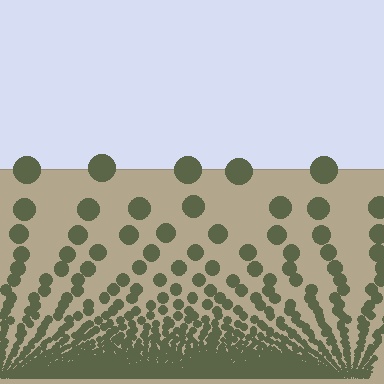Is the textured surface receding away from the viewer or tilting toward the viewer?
The surface appears to tilt toward the viewer. Texture elements get larger and sparser toward the top.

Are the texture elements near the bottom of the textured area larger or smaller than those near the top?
Smaller. The gradient is inverted — elements near the bottom are smaller and denser.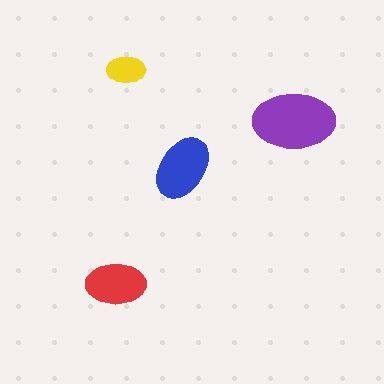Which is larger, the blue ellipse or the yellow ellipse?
The blue one.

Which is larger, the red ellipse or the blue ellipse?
The blue one.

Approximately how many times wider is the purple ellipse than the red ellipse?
About 1.5 times wider.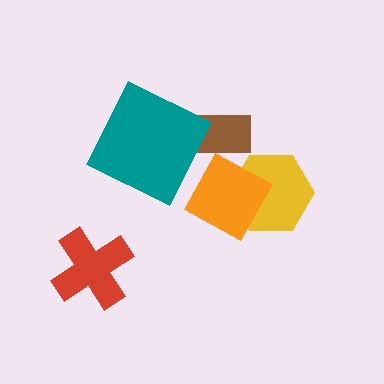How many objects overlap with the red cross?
0 objects overlap with the red cross.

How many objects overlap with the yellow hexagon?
1 object overlaps with the yellow hexagon.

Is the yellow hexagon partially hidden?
Yes, it is partially covered by another shape.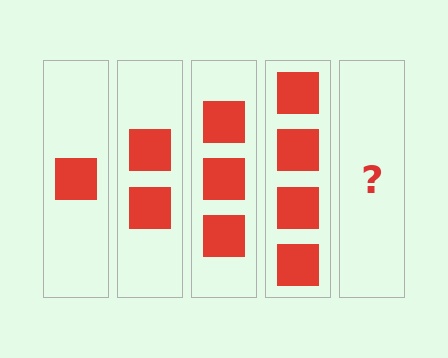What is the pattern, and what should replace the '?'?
The pattern is that each step adds one more square. The '?' should be 5 squares.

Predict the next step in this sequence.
The next step is 5 squares.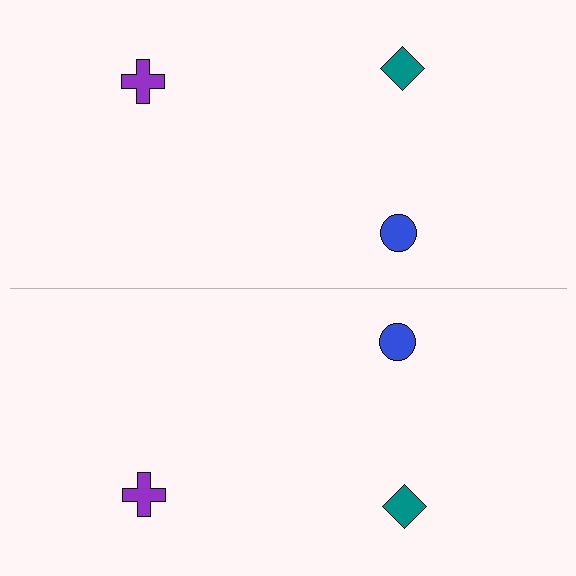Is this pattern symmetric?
Yes, this pattern has bilateral (reflection) symmetry.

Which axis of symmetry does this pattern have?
The pattern has a horizontal axis of symmetry running through the center of the image.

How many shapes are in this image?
There are 6 shapes in this image.